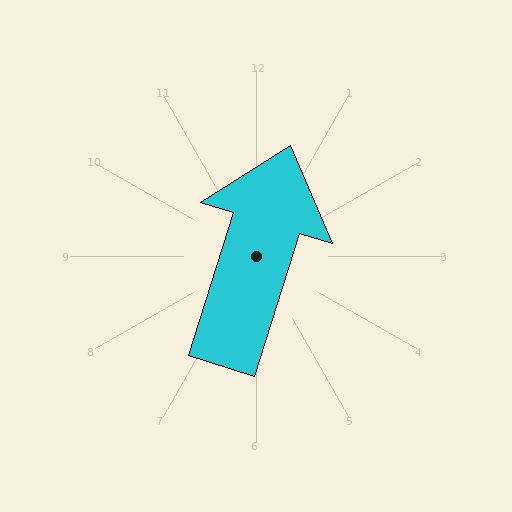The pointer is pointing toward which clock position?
Roughly 1 o'clock.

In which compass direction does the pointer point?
North.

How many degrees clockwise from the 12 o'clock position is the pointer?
Approximately 18 degrees.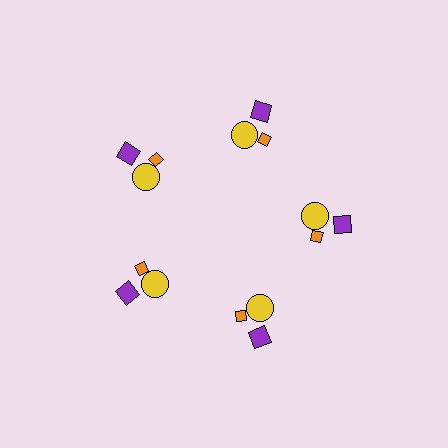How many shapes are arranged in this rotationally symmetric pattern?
There are 15 shapes, arranged in 5 groups of 3.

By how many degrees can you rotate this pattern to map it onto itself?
The pattern maps onto itself every 72 degrees of rotation.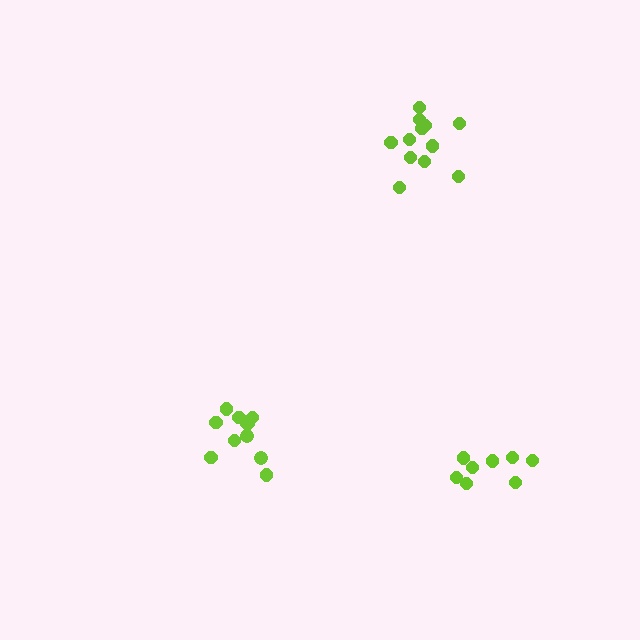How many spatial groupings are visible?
There are 3 spatial groupings.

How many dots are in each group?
Group 1: 12 dots, Group 2: 11 dots, Group 3: 8 dots (31 total).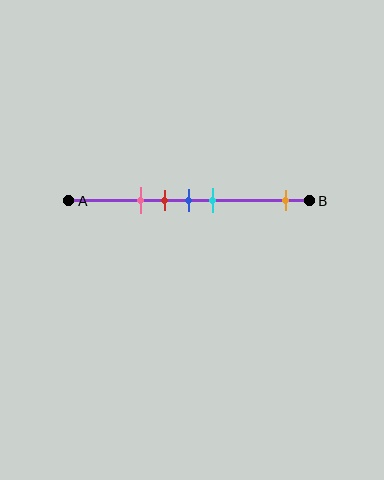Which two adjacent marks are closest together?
The red and blue marks are the closest adjacent pair.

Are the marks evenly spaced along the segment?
No, the marks are not evenly spaced.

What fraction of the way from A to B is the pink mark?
The pink mark is approximately 30% (0.3) of the way from A to B.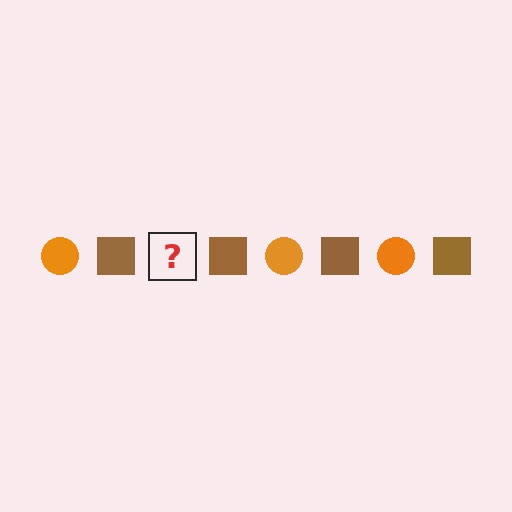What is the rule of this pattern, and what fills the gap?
The rule is that the pattern alternates between orange circle and brown square. The gap should be filled with an orange circle.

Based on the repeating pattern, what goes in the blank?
The blank should be an orange circle.